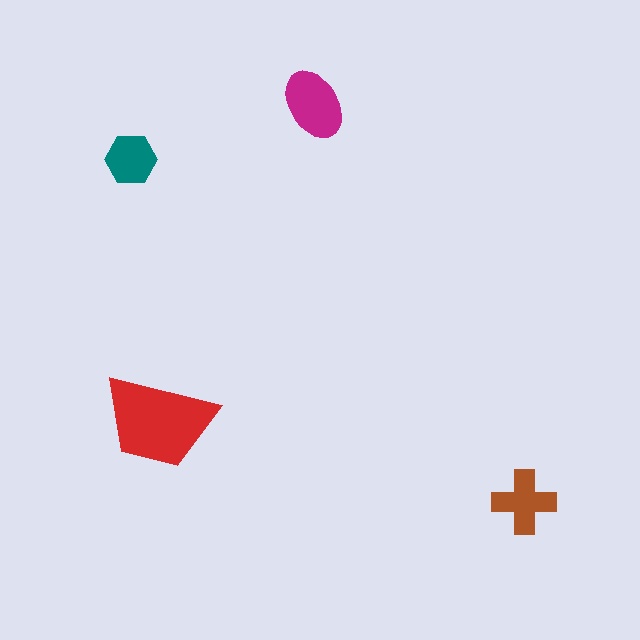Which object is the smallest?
The teal hexagon.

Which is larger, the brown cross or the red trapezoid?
The red trapezoid.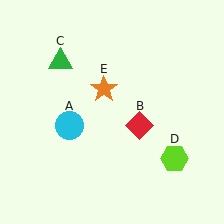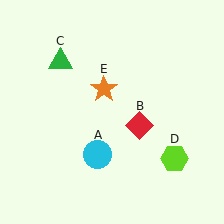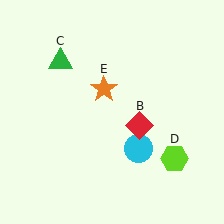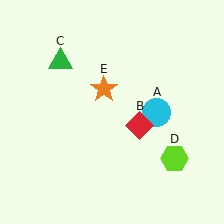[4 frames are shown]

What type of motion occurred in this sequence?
The cyan circle (object A) rotated counterclockwise around the center of the scene.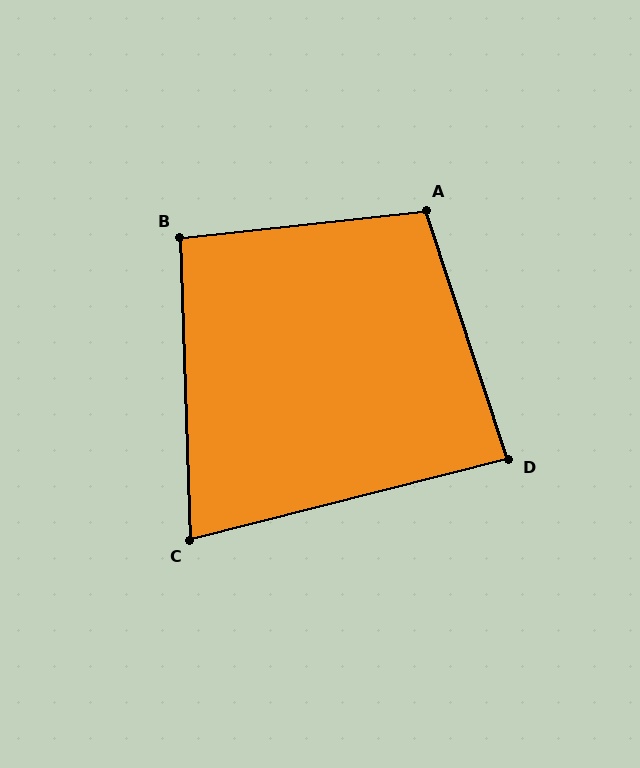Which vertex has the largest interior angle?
A, at approximately 102 degrees.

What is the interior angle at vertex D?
Approximately 86 degrees (approximately right).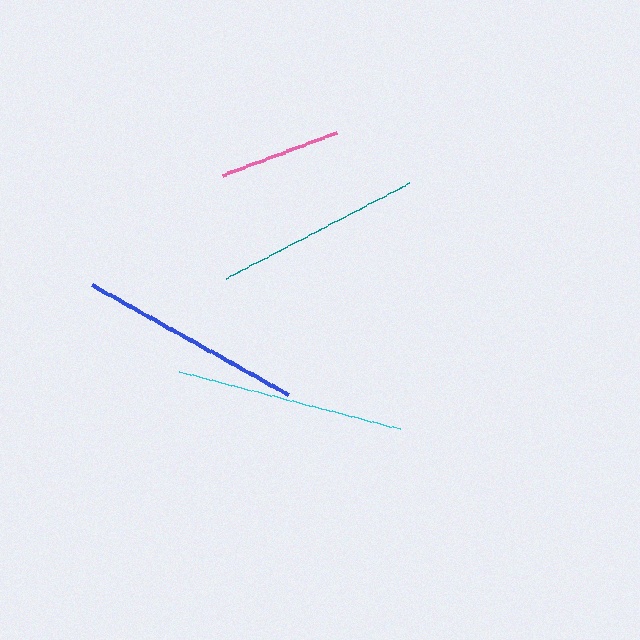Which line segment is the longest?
The cyan line is the longest at approximately 227 pixels.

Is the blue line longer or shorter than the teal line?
The blue line is longer than the teal line.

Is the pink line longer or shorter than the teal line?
The teal line is longer than the pink line.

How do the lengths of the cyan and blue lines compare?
The cyan and blue lines are approximately the same length.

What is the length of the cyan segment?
The cyan segment is approximately 227 pixels long.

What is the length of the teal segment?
The teal segment is approximately 207 pixels long.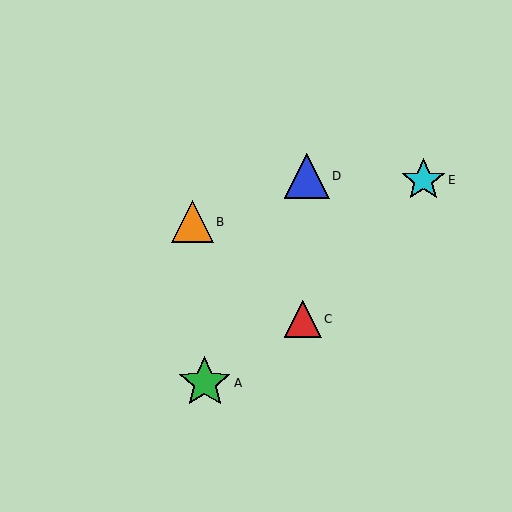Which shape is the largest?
The green star (labeled A) is the largest.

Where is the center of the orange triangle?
The center of the orange triangle is at (192, 222).